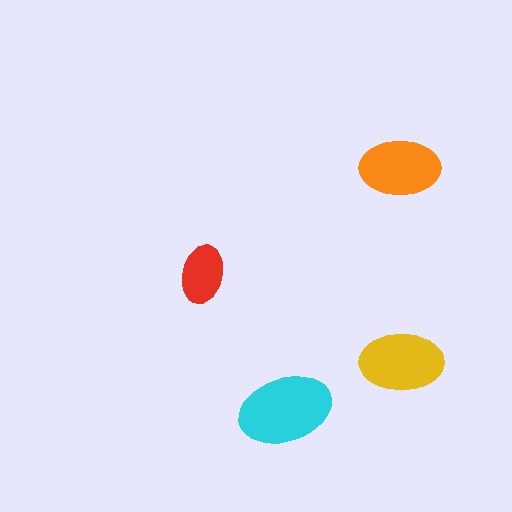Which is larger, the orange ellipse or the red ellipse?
The orange one.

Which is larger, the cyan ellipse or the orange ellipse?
The cyan one.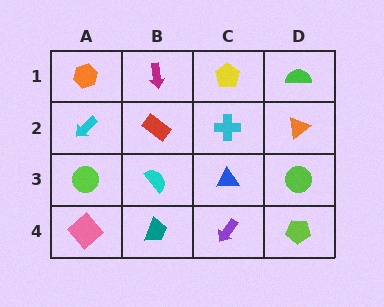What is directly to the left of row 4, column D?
A purple arrow.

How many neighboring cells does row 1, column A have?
2.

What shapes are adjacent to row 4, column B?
A cyan semicircle (row 3, column B), a pink diamond (row 4, column A), a purple arrow (row 4, column C).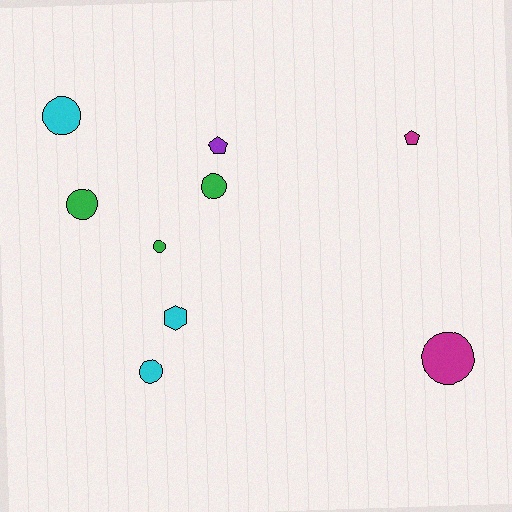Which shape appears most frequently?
Circle, with 6 objects.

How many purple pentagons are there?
There is 1 purple pentagon.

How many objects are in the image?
There are 9 objects.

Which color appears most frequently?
Green, with 3 objects.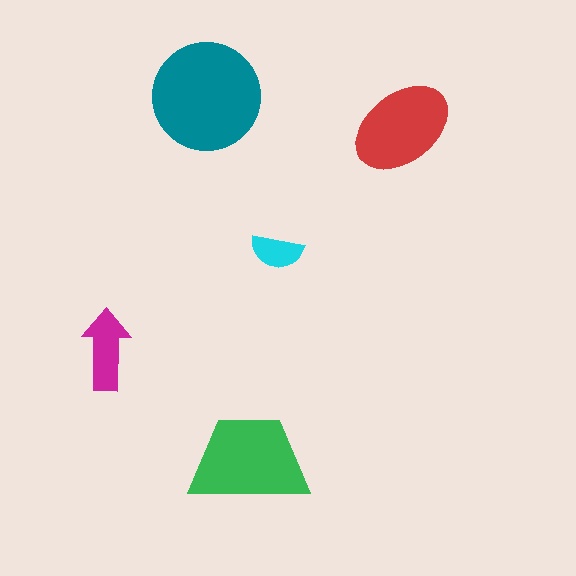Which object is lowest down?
The green trapezoid is bottommost.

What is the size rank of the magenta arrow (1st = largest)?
4th.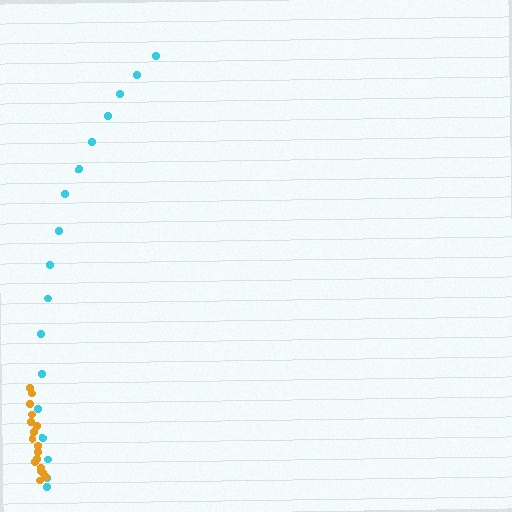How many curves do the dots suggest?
There are 2 distinct paths.